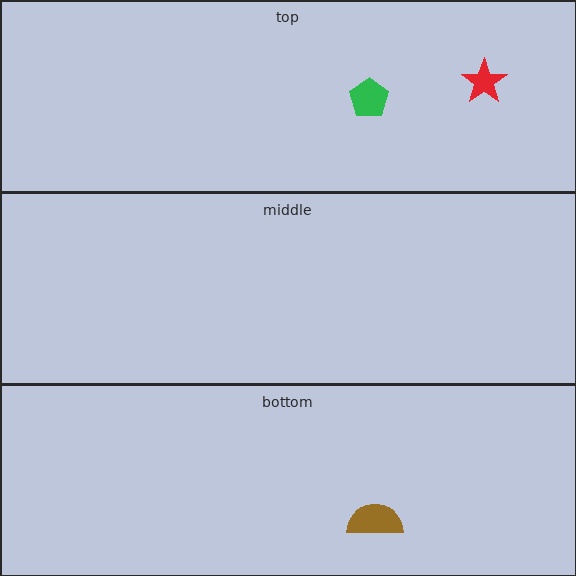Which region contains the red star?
The top region.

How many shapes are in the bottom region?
1.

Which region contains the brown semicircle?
The bottom region.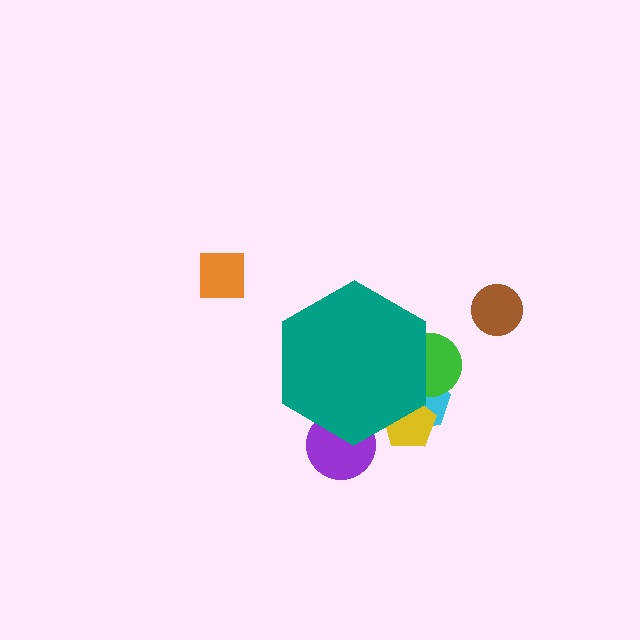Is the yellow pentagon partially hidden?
Yes, the yellow pentagon is partially hidden behind the teal hexagon.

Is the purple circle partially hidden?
Yes, the purple circle is partially hidden behind the teal hexagon.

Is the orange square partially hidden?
No, the orange square is fully visible.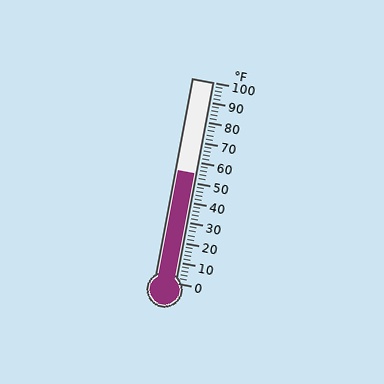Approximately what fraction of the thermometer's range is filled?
The thermometer is filled to approximately 55% of its range.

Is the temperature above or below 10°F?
The temperature is above 10°F.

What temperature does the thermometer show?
The thermometer shows approximately 54°F.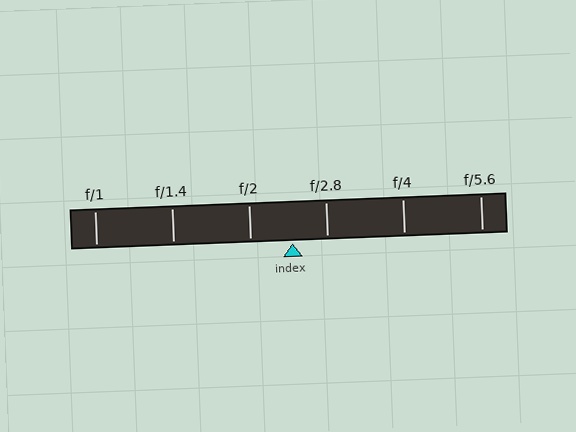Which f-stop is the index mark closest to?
The index mark is closest to f/2.8.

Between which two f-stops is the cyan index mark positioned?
The index mark is between f/2 and f/2.8.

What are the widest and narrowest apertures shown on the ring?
The widest aperture shown is f/1 and the narrowest is f/5.6.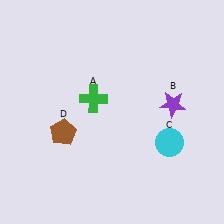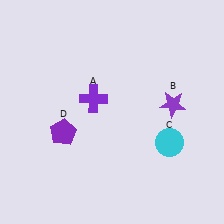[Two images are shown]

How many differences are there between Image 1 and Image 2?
There are 2 differences between the two images.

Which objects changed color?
A changed from green to purple. D changed from brown to purple.